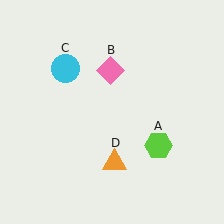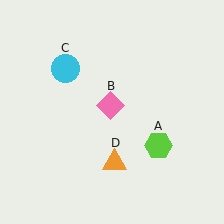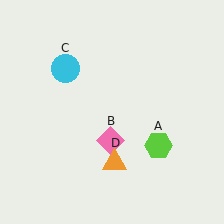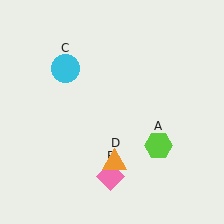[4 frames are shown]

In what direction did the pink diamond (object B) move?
The pink diamond (object B) moved down.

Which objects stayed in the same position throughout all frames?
Lime hexagon (object A) and cyan circle (object C) and orange triangle (object D) remained stationary.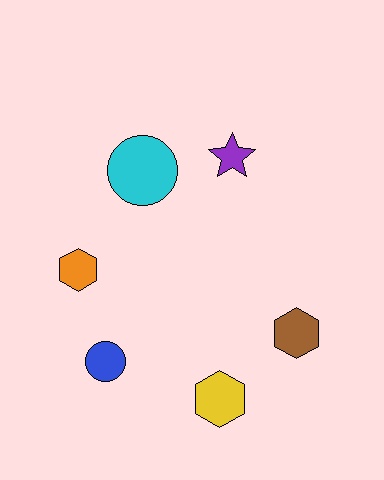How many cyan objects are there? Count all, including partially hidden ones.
There is 1 cyan object.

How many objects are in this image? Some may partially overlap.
There are 6 objects.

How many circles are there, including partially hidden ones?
There are 2 circles.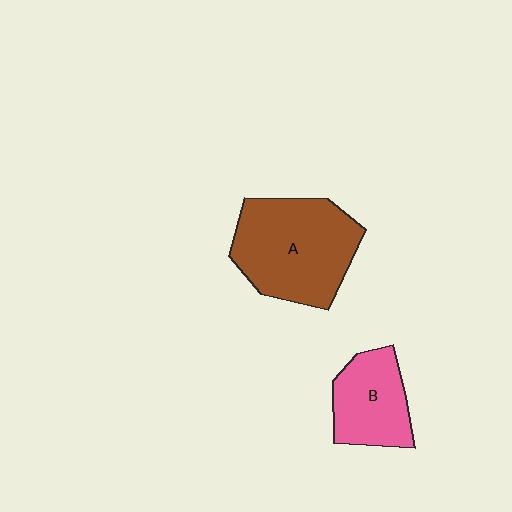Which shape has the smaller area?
Shape B (pink).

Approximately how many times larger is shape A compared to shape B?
Approximately 1.7 times.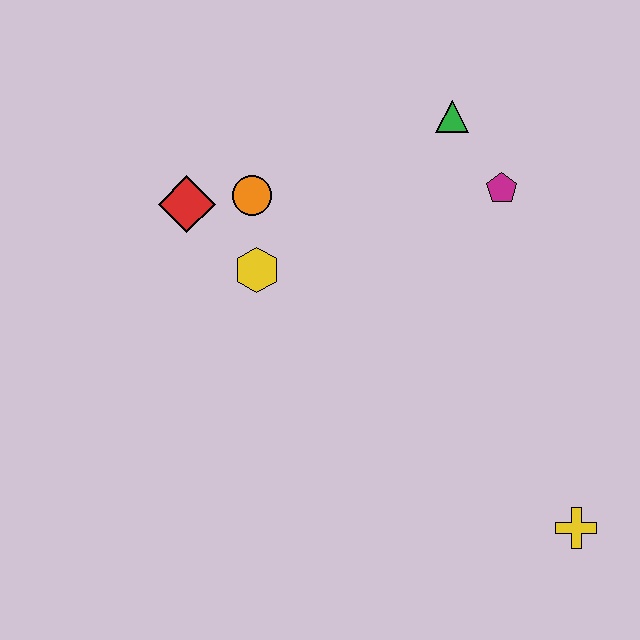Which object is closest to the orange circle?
The red diamond is closest to the orange circle.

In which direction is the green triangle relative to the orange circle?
The green triangle is to the right of the orange circle.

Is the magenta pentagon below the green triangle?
Yes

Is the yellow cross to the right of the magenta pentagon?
Yes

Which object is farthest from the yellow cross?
The red diamond is farthest from the yellow cross.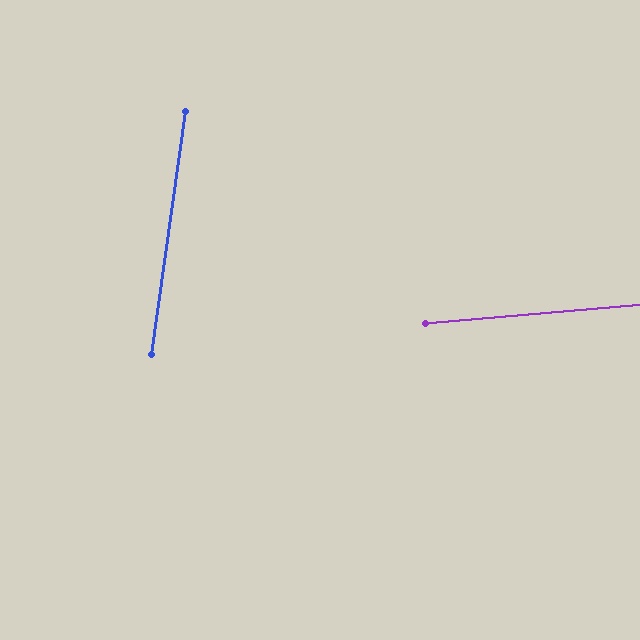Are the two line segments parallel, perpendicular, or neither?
Neither parallel nor perpendicular — they differ by about 77°.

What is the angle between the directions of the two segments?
Approximately 77 degrees.